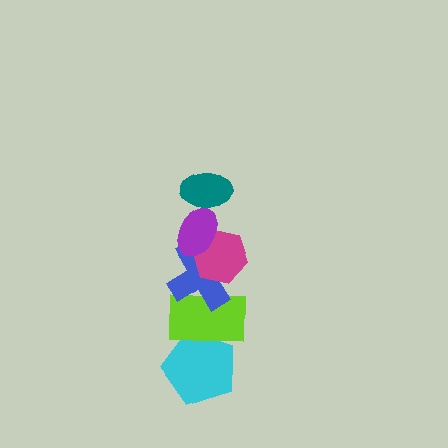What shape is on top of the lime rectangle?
The blue cross is on top of the lime rectangle.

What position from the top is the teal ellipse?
The teal ellipse is 1st from the top.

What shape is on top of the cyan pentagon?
The lime rectangle is on top of the cyan pentagon.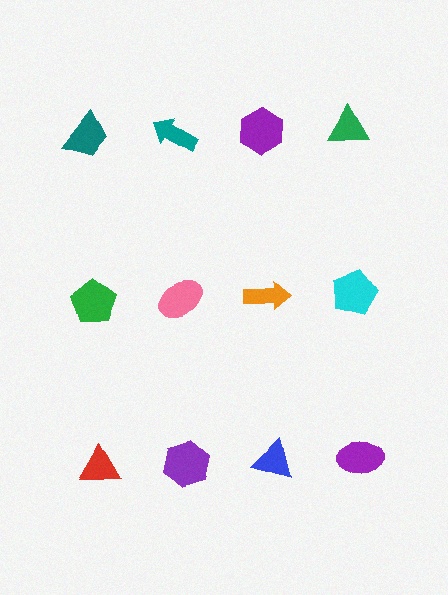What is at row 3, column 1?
A red triangle.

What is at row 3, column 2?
A purple hexagon.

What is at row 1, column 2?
A teal arrow.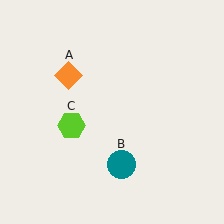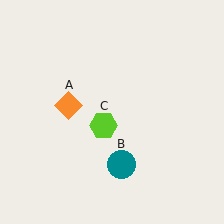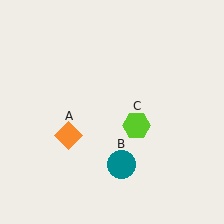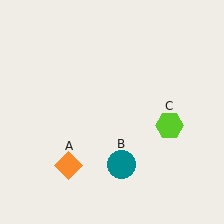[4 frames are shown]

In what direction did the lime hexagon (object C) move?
The lime hexagon (object C) moved right.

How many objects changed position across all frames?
2 objects changed position: orange diamond (object A), lime hexagon (object C).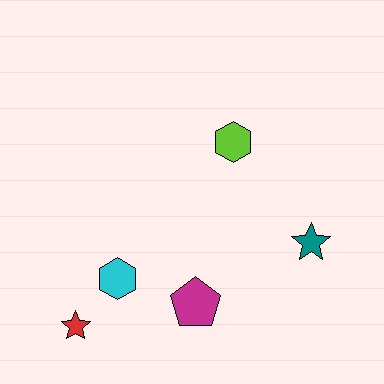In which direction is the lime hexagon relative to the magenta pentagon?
The lime hexagon is above the magenta pentagon.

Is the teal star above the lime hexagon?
No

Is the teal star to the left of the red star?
No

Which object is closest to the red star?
The cyan hexagon is closest to the red star.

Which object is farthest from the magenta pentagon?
The lime hexagon is farthest from the magenta pentagon.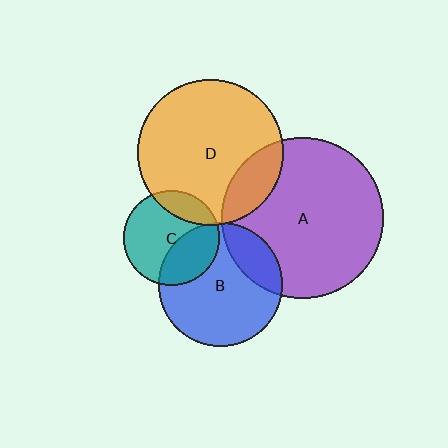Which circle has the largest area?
Circle A (purple).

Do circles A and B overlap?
Yes.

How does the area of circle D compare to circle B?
Approximately 1.4 times.